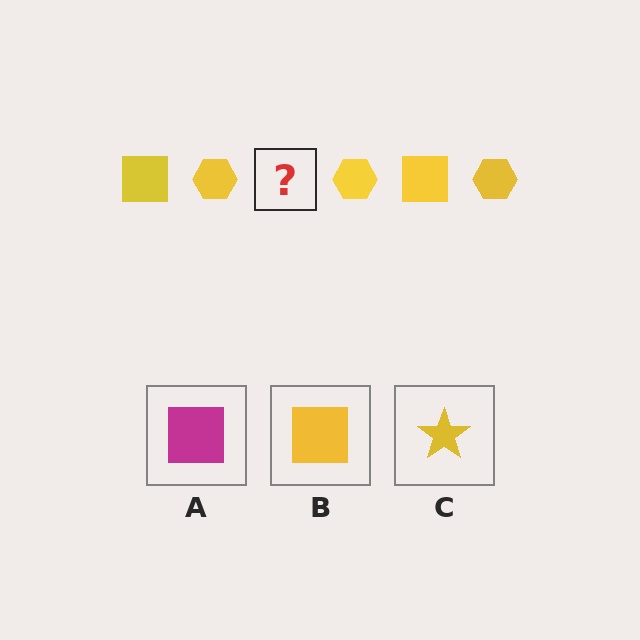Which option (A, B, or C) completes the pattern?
B.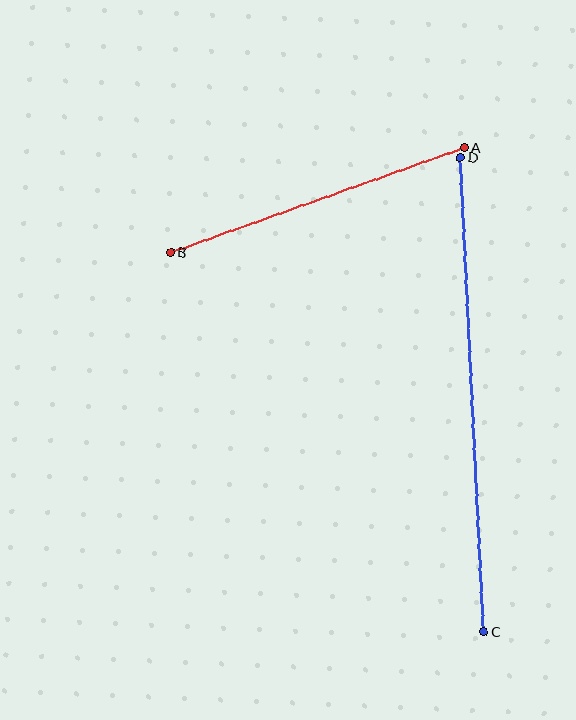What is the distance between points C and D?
The distance is approximately 475 pixels.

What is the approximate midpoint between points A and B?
The midpoint is at approximately (317, 200) pixels.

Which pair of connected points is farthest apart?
Points C and D are farthest apart.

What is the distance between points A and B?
The distance is approximately 312 pixels.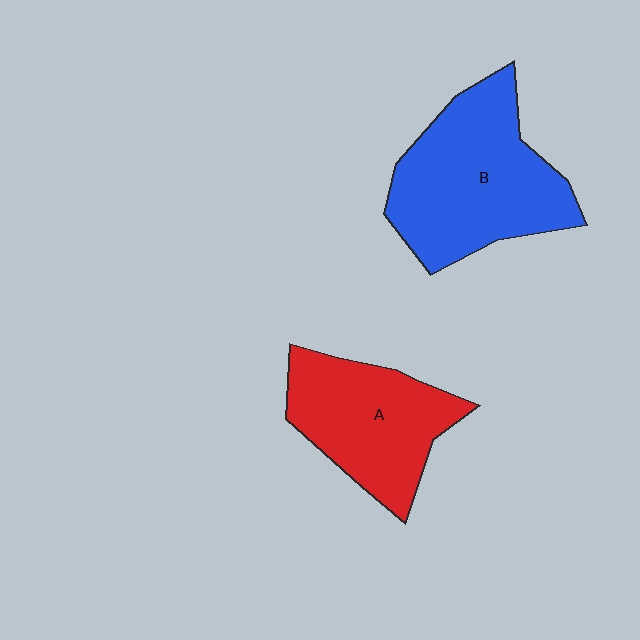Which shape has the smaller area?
Shape A (red).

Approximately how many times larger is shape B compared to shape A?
Approximately 1.3 times.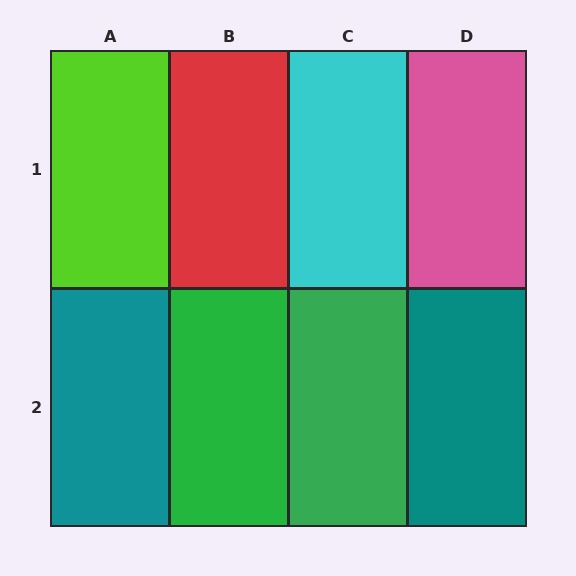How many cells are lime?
1 cell is lime.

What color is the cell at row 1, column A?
Lime.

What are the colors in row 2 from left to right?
Teal, green, green, teal.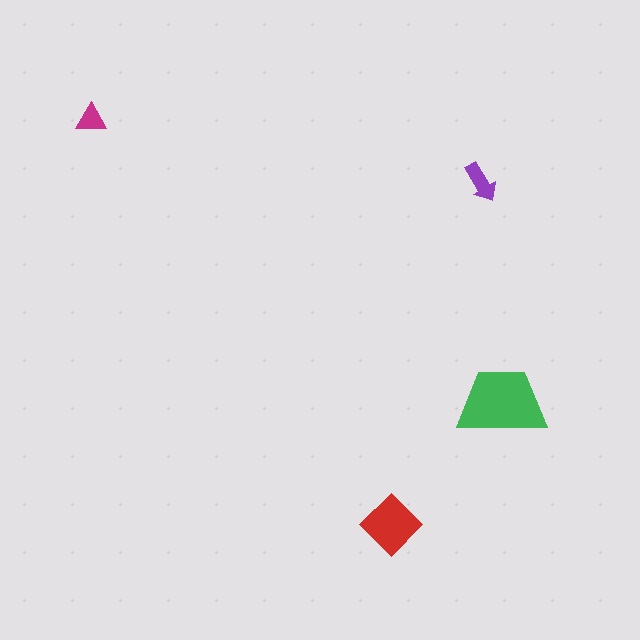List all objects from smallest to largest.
The magenta triangle, the purple arrow, the red diamond, the green trapezoid.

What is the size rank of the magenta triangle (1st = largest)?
4th.